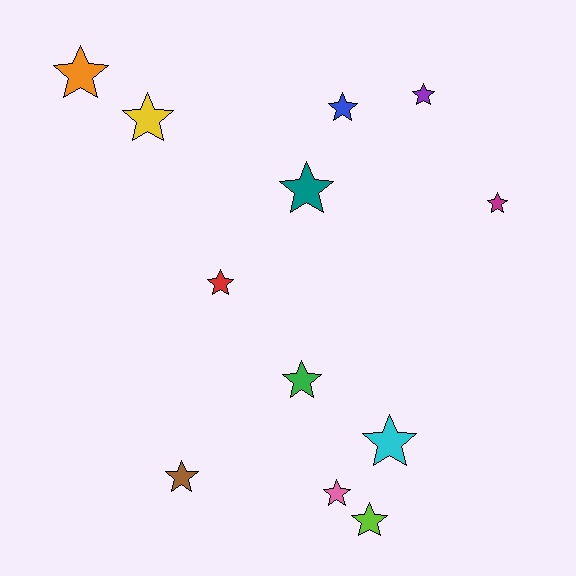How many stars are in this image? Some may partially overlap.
There are 12 stars.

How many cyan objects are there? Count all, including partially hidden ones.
There is 1 cyan object.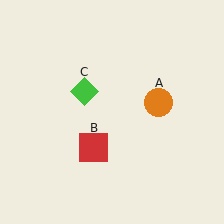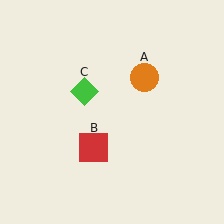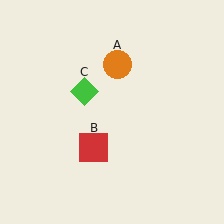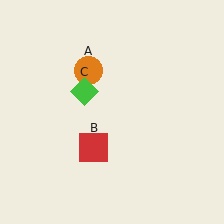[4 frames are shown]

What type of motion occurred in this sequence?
The orange circle (object A) rotated counterclockwise around the center of the scene.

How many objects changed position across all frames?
1 object changed position: orange circle (object A).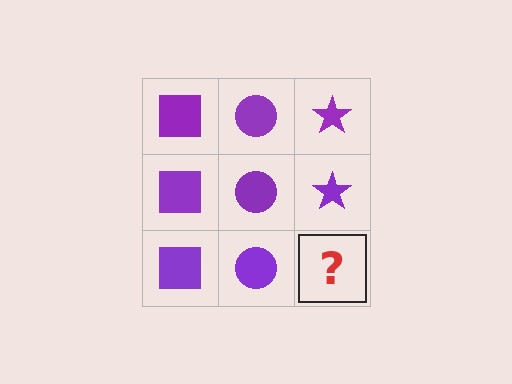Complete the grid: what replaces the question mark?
The question mark should be replaced with a purple star.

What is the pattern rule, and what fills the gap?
The rule is that each column has a consistent shape. The gap should be filled with a purple star.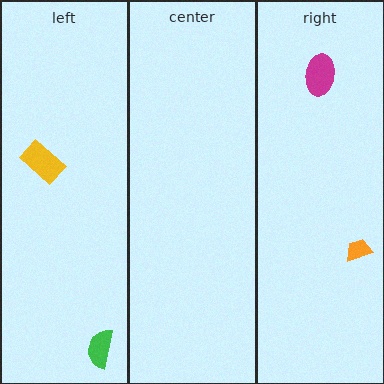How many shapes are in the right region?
2.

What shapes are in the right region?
The magenta ellipse, the orange trapezoid.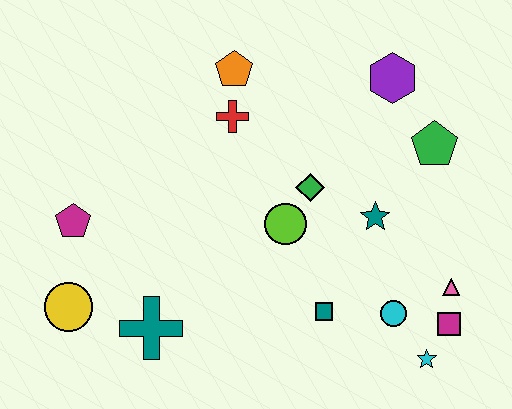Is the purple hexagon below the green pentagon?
No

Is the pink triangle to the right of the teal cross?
Yes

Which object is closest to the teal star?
The green diamond is closest to the teal star.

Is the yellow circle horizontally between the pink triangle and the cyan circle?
No